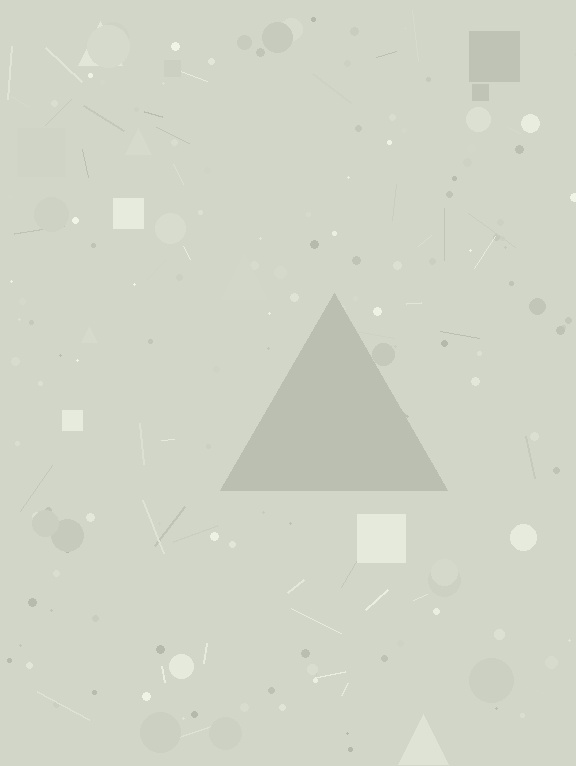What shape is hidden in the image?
A triangle is hidden in the image.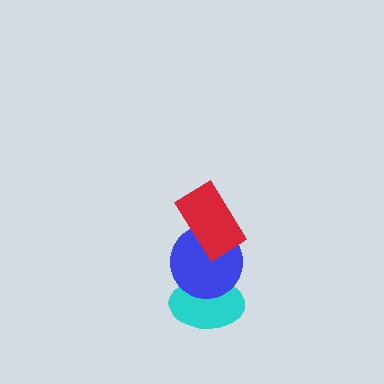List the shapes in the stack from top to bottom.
From top to bottom: the red rectangle, the blue circle, the cyan ellipse.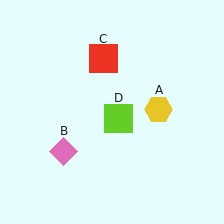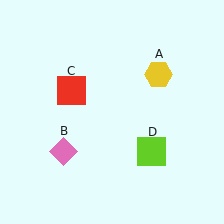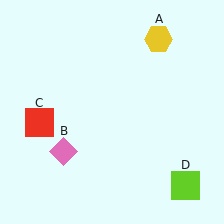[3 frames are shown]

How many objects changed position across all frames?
3 objects changed position: yellow hexagon (object A), red square (object C), lime square (object D).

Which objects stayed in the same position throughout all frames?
Pink diamond (object B) remained stationary.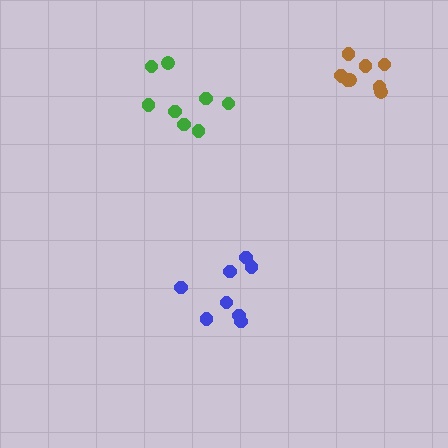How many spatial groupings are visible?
There are 3 spatial groupings.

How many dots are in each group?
Group 1: 8 dots, Group 2: 9 dots, Group 3: 8 dots (25 total).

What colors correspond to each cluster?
The clusters are colored: green, brown, blue.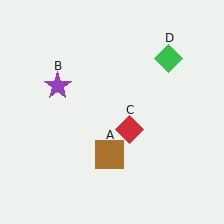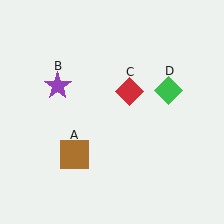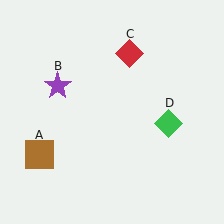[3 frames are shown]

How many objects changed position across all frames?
3 objects changed position: brown square (object A), red diamond (object C), green diamond (object D).